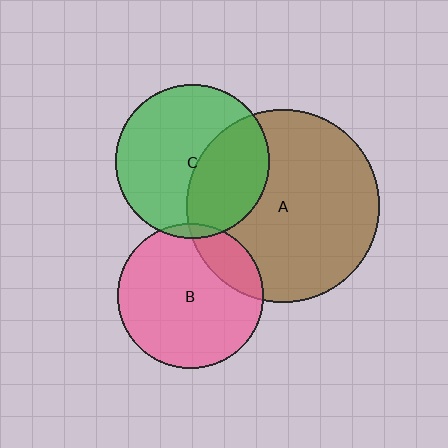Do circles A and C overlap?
Yes.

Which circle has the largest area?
Circle A (brown).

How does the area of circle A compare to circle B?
Approximately 1.8 times.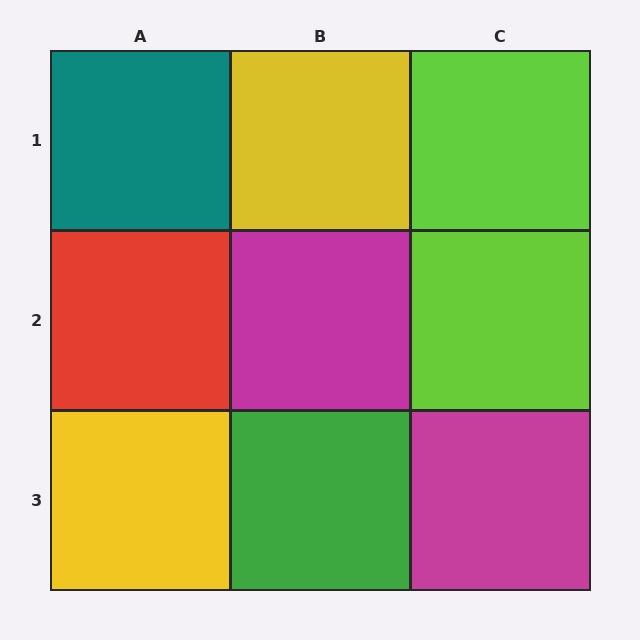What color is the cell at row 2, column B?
Magenta.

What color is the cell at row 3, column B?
Green.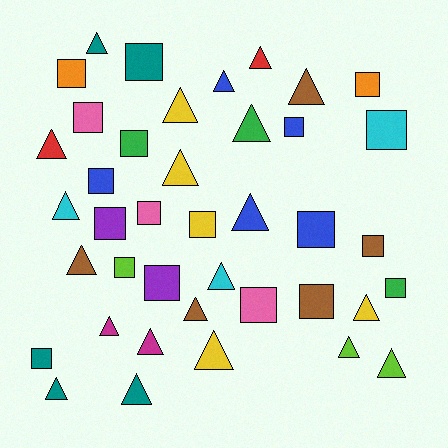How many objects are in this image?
There are 40 objects.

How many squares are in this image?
There are 19 squares.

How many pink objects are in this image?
There are 3 pink objects.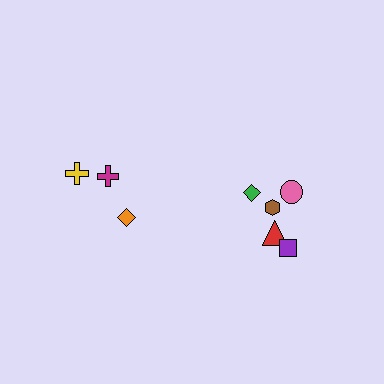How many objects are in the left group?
There are 3 objects.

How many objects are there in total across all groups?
There are 8 objects.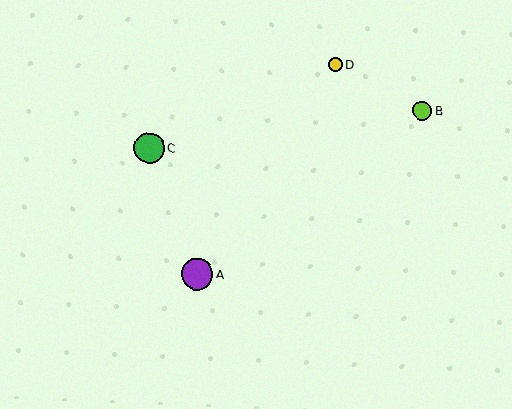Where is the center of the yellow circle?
The center of the yellow circle is at (335, 64).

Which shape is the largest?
The purple circle (labeled A) is the largest.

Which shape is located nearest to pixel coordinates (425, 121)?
The lime circle (labeled B) at (422, 111) is nearest to that location.